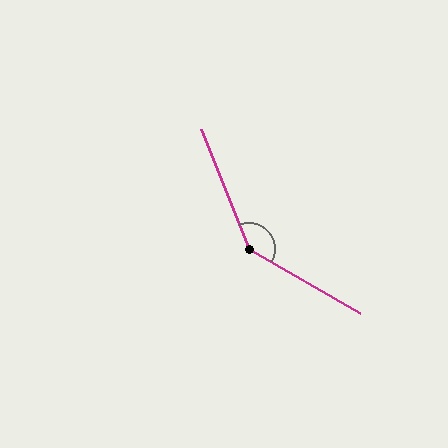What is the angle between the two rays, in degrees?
Approximately 142 degrees.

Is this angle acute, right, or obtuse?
It is obtuse.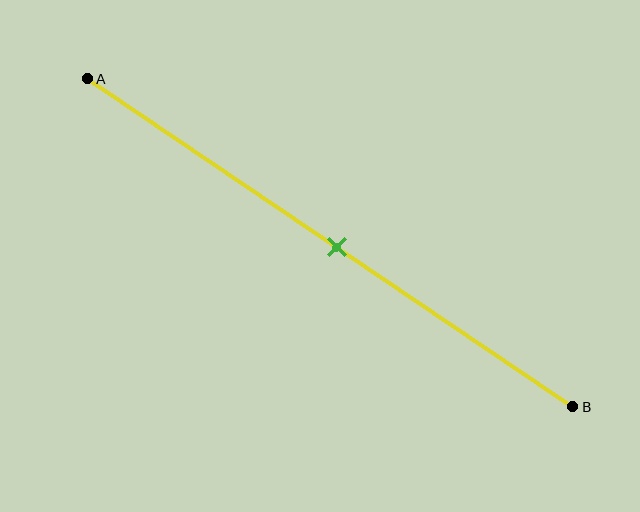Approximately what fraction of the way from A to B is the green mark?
The green mark is approximately 50% of the way from A to B.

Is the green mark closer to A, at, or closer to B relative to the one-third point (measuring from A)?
The green mark is closer to point B than the one-third point of segment AB.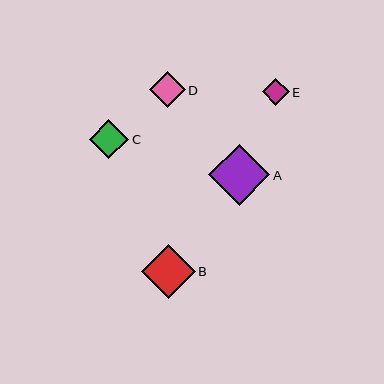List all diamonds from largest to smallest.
From largest to smallest: A, B, C, D, E.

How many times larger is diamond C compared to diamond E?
Diamond C is approximately 1.5 times the size of diamond E.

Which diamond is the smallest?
Diamond E is the smallest with a size of approximately 27 pixels.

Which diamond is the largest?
Diamond A is the largest with a size of approximately 61 pixels.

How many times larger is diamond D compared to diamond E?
Diamond D is approximately 1.3 times the size of diamond E.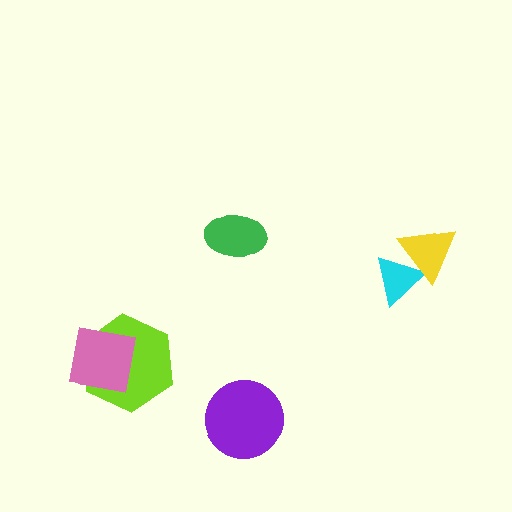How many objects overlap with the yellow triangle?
1 object overlaps with the yellow triangle.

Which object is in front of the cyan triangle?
The yellow triangle is in front of the cyan triangle.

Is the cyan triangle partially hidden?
Yes, it is partially covered by another shape.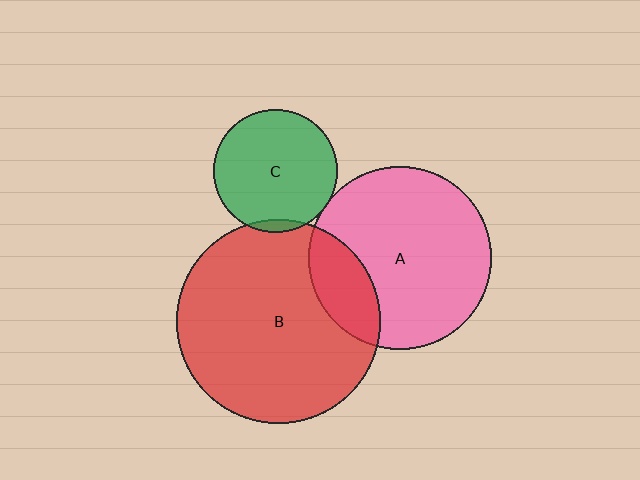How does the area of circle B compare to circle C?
Approximately 2.7 times.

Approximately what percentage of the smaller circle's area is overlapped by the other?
Approximately 5%.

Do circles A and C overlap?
Yes.